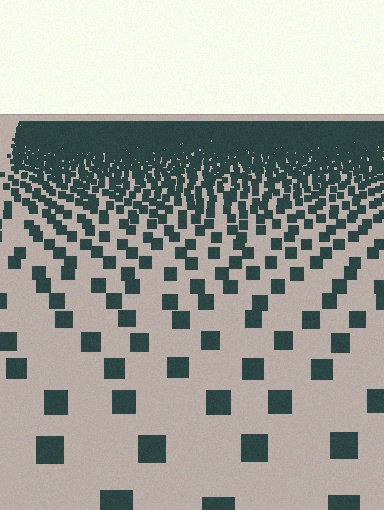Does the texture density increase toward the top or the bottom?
Density increases toward the top.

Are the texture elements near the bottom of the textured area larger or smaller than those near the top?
Larger. Near the bottom, elements are closer to the viewer and appear at a bigger on-screen size.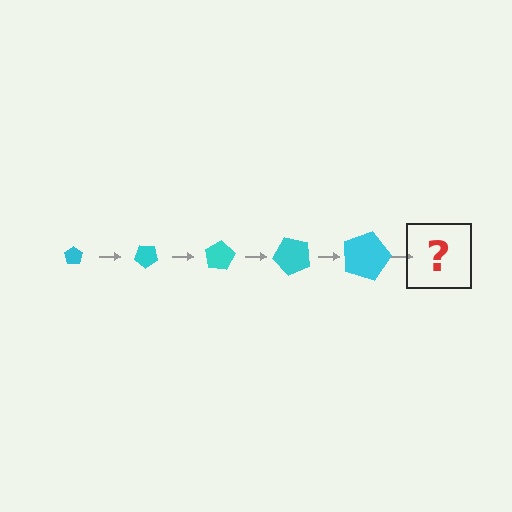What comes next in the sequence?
The next element should be a pentagon, larger than the previous one and rotated 200 degrees from the start.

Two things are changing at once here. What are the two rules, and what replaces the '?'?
The two rules are that the pentagon grows larger each step and it rotates 40 degrees each step. The '?' should be a pentagon, larger than the previous one and rotated 200 degrees from the start.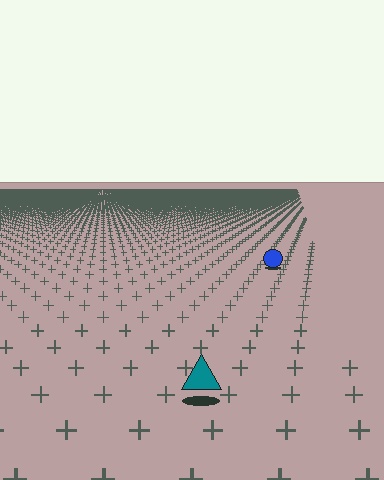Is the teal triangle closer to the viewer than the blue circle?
Yes. The teal triangle is closer — you can tell from the texture gradient: the ground texture is coarser near it.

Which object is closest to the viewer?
The teal triangle is closest. The texture marks near it are larger and more spread out.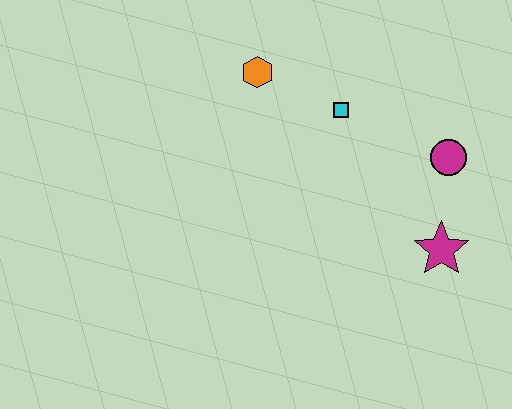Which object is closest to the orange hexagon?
The cyan square is closest to the orange hexagon.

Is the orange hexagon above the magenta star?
Yes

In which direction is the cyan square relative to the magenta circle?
The cyan square is to the left of the magenta circle.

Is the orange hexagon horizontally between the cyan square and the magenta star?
No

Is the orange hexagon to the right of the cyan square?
No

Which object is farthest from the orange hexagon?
The magenta star is farthest from the orange hexagon.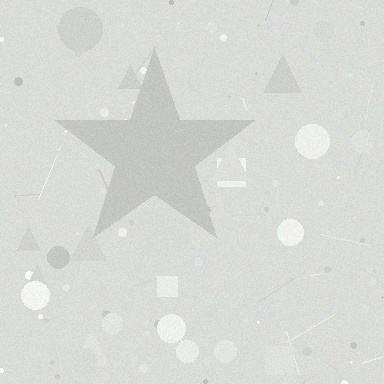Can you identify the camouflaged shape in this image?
The camouflaged shape is a star.